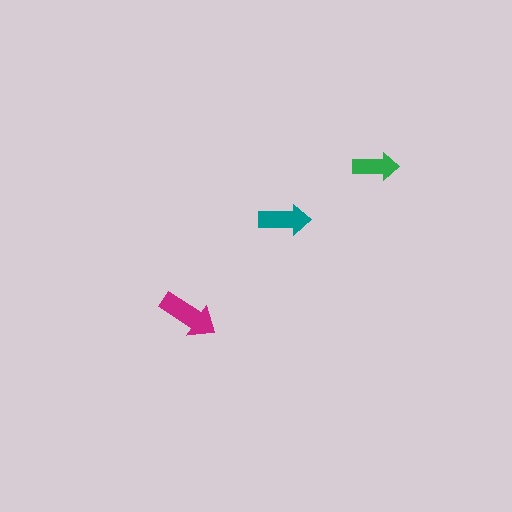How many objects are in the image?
There are 3 objects in the image.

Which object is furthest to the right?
The green arrow is rightmost.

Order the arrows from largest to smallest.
the magenta one, the teal one, the green one.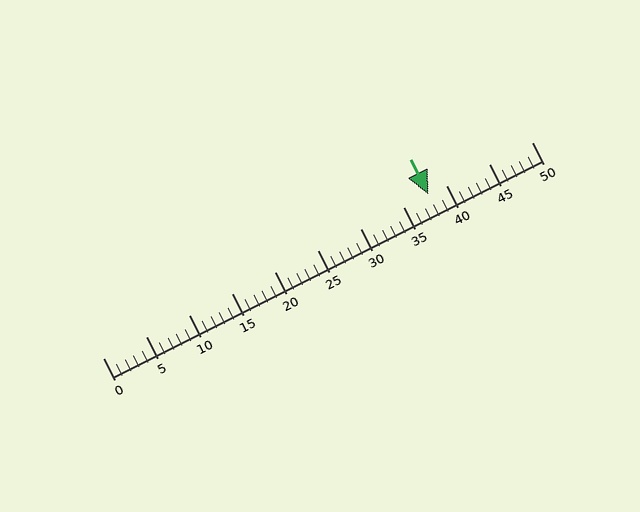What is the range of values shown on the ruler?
The ruler shows values from 0 to 50.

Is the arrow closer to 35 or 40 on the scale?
The arrow is closer to 40.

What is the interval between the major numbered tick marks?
The major tick marks are spaced 5 units apart.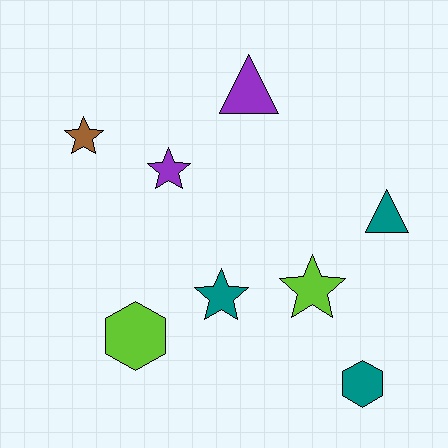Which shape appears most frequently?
Star, with 4 objects.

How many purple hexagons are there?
There are no purple hexagons.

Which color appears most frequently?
Teal, with 3 objects.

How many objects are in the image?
There are 8 objects.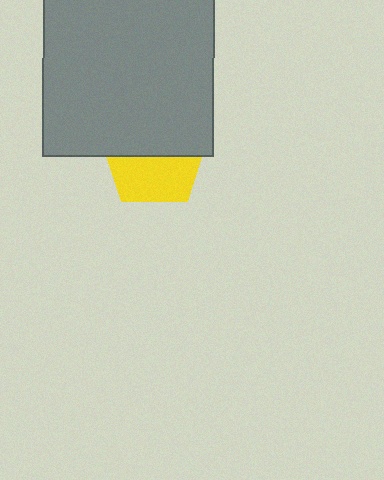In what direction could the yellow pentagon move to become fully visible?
The yellow pentagon could move down. That would shift it out from behind the gray square entirely.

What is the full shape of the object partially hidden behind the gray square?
The partially hidden object is a yellow pentagon.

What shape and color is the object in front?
The object in front is a gray square.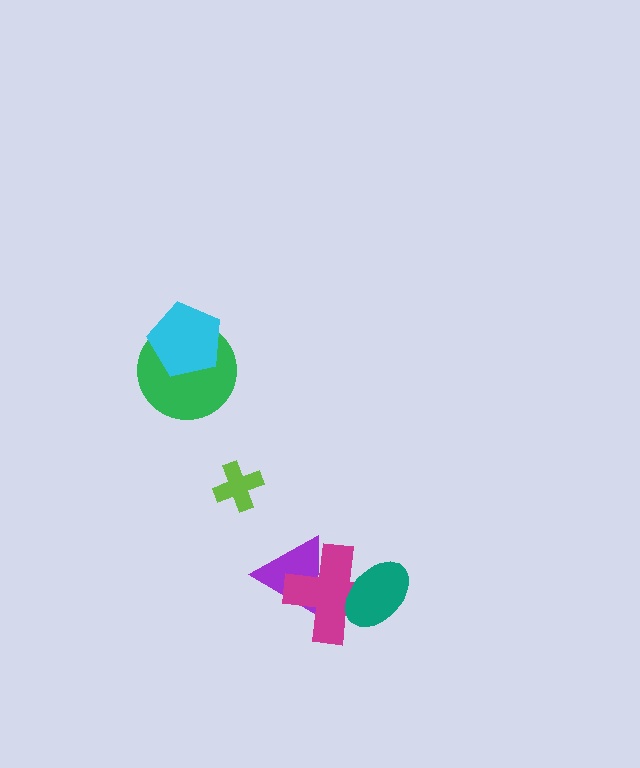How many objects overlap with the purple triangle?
1 object overlaps with the purple triangle.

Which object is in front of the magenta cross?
The teal ellipse is in front of the magenta cross.